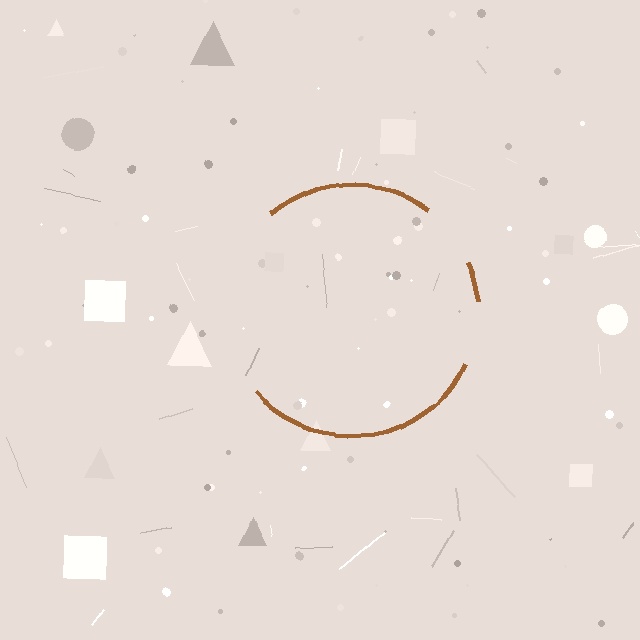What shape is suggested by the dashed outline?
The dashed outline suggests a circle.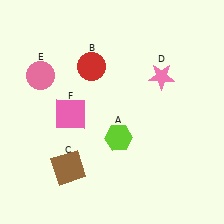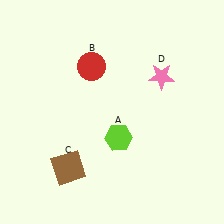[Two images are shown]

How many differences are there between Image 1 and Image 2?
There are 2 differences between the two images.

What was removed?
The pink square (F), the pink circle (E) were removed in Image 2.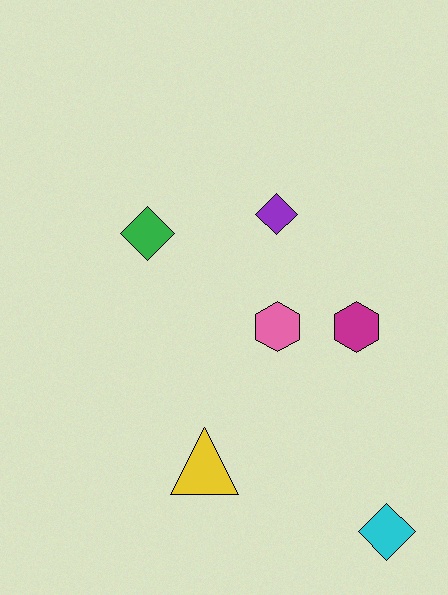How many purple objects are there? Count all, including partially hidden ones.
There is 1 purple object.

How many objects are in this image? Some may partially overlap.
There are 6 objects.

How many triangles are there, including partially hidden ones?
There is 1 triangle.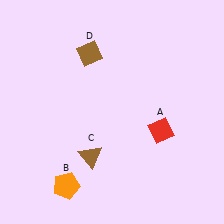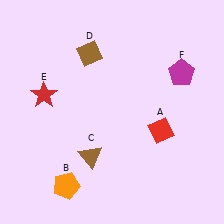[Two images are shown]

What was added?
A red star (E), a magenta pentagon (F) were added in Image 2.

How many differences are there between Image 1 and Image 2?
There are 2 differences between the two images.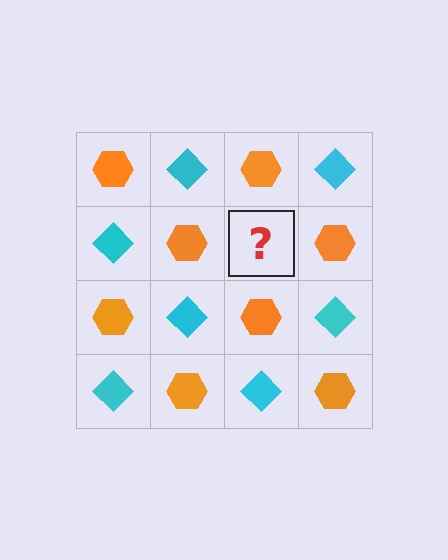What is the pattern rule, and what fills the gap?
The rule is that it alternates orange hexagon and cyan diamond in a checkerboard pattern. The gap should be filled with a cyan diamond.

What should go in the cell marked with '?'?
The missing cell should contain a cyan diamond.